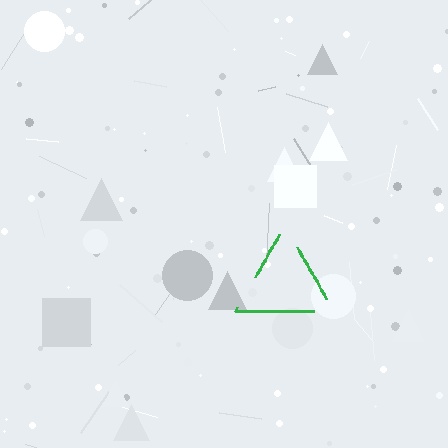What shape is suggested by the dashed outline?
The dashed outline suggests a triangle.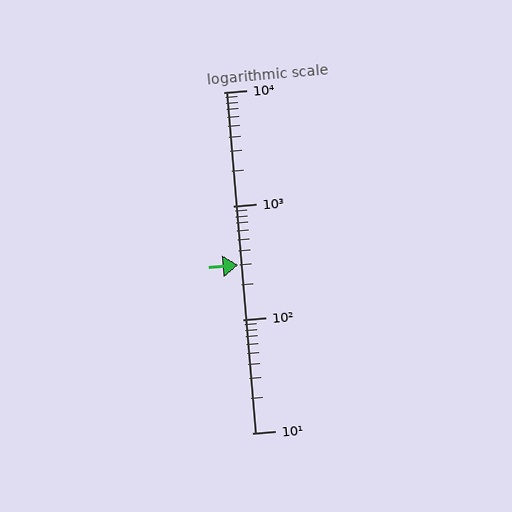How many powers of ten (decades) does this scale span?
The scale spans 3 decades, from 10 to 10000.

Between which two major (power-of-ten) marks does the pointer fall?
The pointer is between 100 and 1000.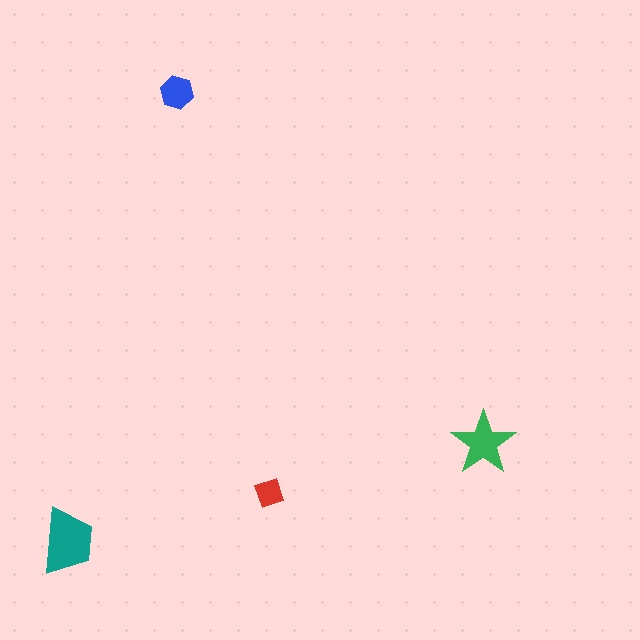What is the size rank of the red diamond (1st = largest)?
4th.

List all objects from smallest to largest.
The red diamond, the blue hexagon, the green star, the teal trapezoid.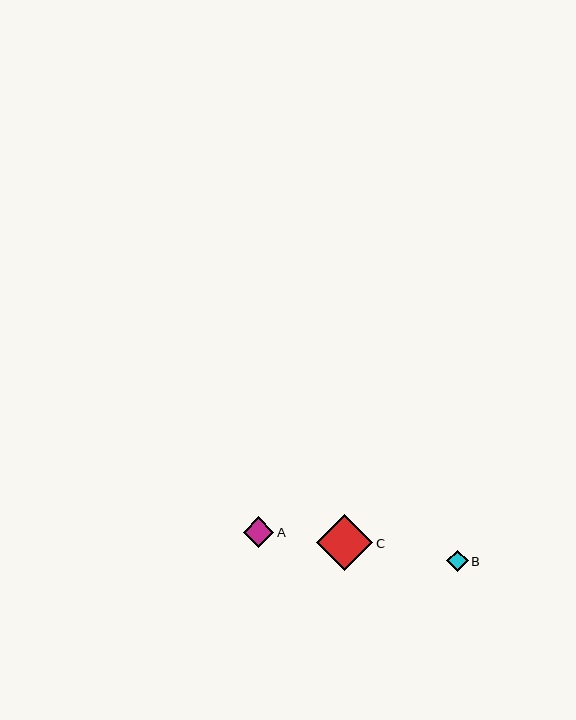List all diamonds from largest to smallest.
From largest to smallest: C, A, B.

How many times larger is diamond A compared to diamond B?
Diamond A is approximately 1.4 times the size of diamond B.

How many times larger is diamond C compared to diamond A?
Diamond C is approximately 1.8 times the size of diamond A.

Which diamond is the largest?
Diamond C is the largest with a size of approximately 57 pixels.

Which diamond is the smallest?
Diamond B is the smallest with a size of approximately 21 pixels.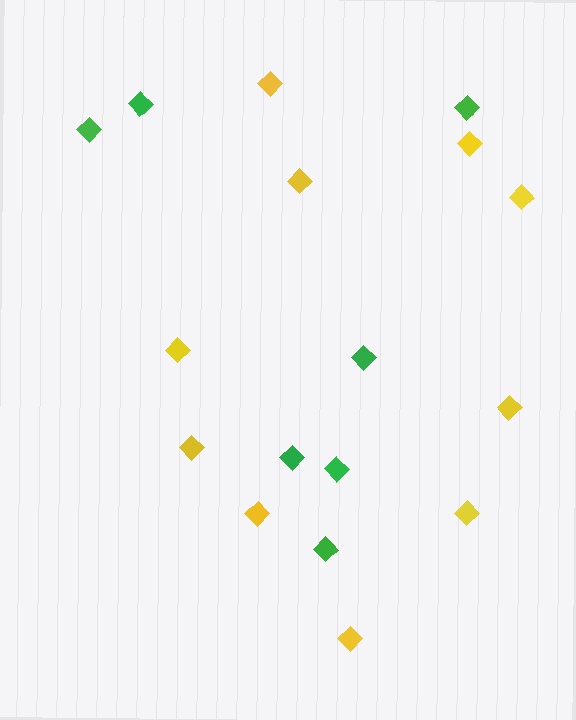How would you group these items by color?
There are 2 groups: one group of yellow diamonds (10) and one group of green diamonds (7).